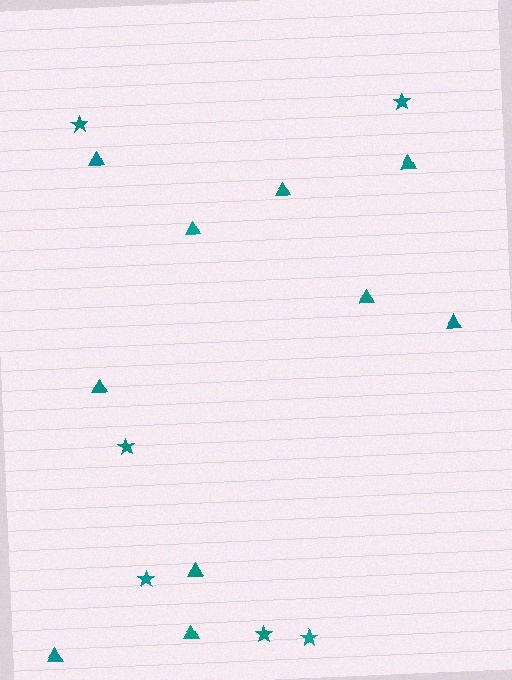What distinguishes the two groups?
There are 2 groups: one group of triangles (10) and one group of stars (6).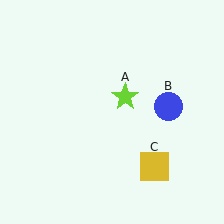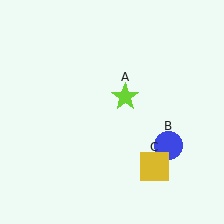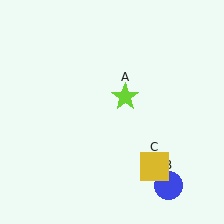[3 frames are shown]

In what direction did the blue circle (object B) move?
The blue circle (object B) moved down.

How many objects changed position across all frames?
1 object changed position: blue circle (object B).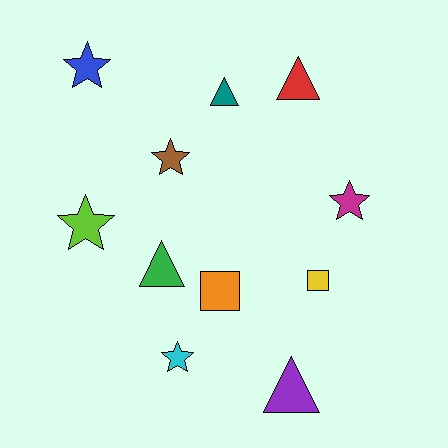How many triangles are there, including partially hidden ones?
There are 4 triangles.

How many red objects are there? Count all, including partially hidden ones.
There is 1 red object.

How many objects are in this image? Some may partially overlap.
There are 11 objects.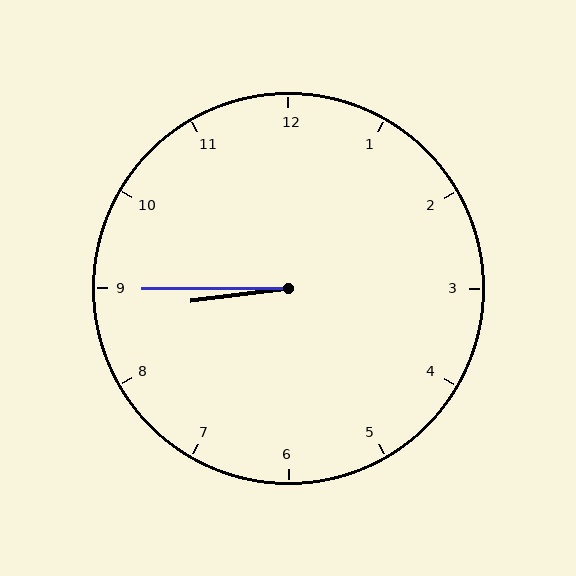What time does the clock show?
8:45.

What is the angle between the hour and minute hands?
Approximately 8 degrees.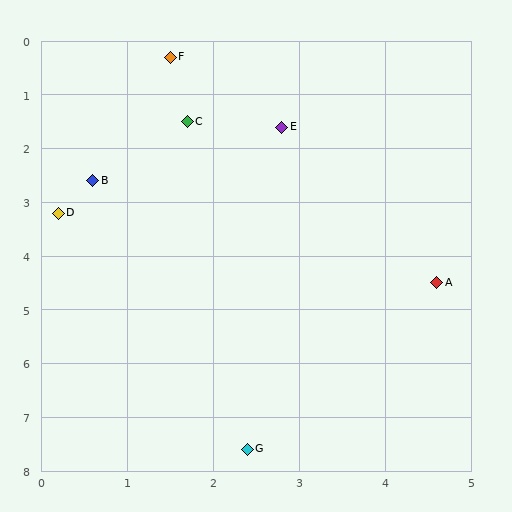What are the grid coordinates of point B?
Point B is at approximately (0.6, 2.6).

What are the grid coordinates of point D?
Point D is at approximately (0.2, 3.2).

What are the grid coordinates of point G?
Point G is at approximately (2.4, 7.6).